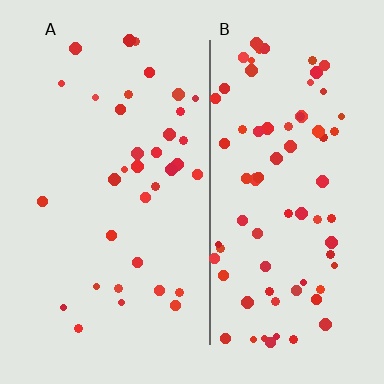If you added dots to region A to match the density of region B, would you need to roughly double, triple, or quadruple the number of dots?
Approximately double.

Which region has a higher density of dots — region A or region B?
B (the right).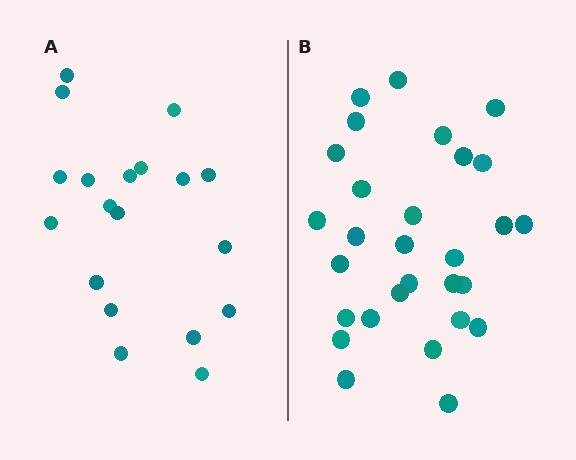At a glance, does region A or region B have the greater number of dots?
Region B (the right region) has more dots.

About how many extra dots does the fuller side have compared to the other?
Region B has roughly 10 or so more dots than region A.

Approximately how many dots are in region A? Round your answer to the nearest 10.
About 20 dots. (The exact count is 19, which rounds to 20.)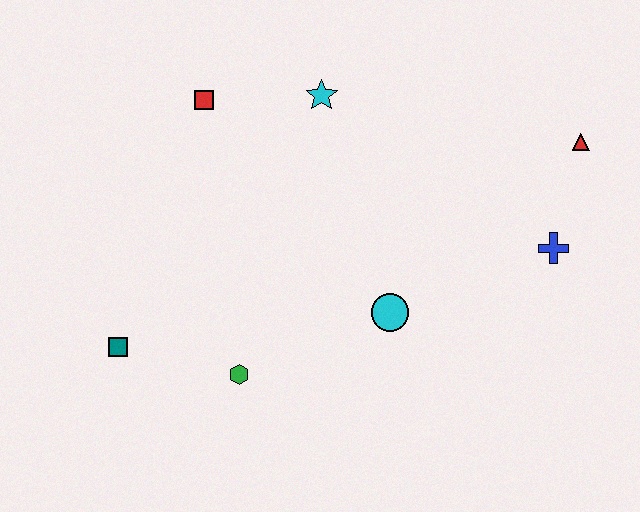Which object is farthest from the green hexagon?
The red triangle is farthest from the green hexagon.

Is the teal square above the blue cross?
No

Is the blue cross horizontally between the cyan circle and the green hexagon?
No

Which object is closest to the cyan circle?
The green hexagon is closest to the cyan circle.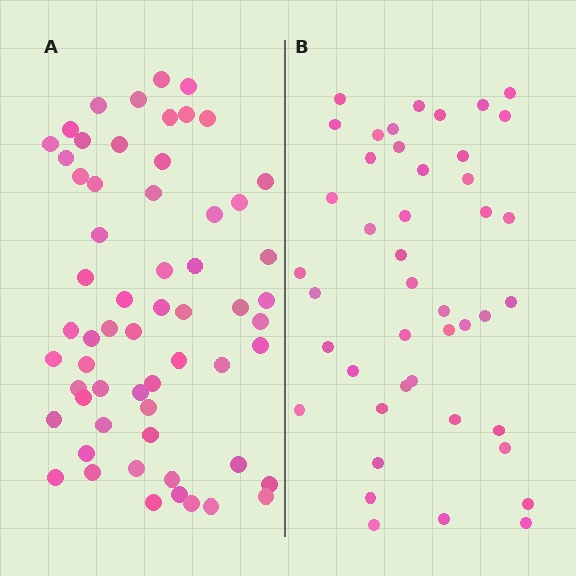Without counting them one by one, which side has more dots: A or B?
Region A (the left region) has more dots.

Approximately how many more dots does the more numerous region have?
Region A has approximately 15 more dots than region B.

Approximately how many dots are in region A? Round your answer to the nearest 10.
About 60 dots.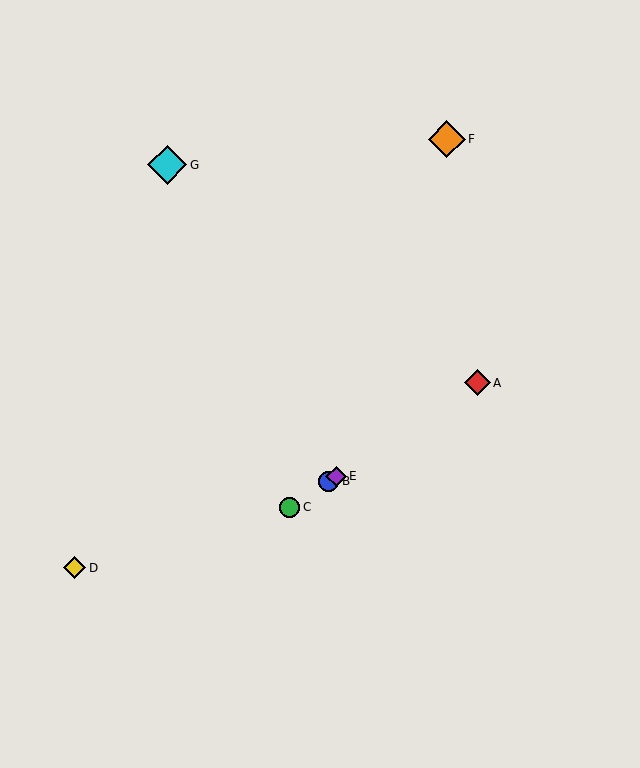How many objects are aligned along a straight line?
4 objects (A, B, C, E) are aligned along a straight line.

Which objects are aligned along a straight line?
Objects A, B, C, E are aligned along a straight line.